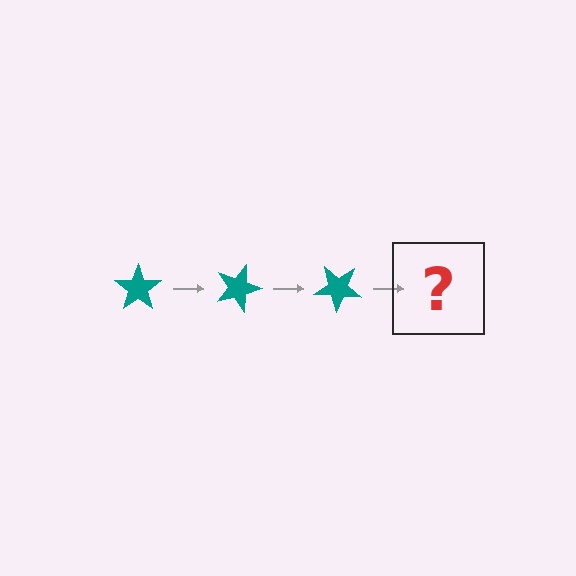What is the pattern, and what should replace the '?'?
The pattern is that the star rotates 20 degrees each step. The '?' should be a teal star rotated 60 degrees.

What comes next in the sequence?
The next element should be a teal star rotated 60 degrees.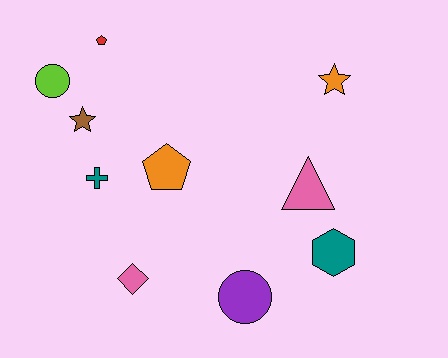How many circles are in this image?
There are 2 circles.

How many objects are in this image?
There are 10 objects.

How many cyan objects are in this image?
There are no cyan objects.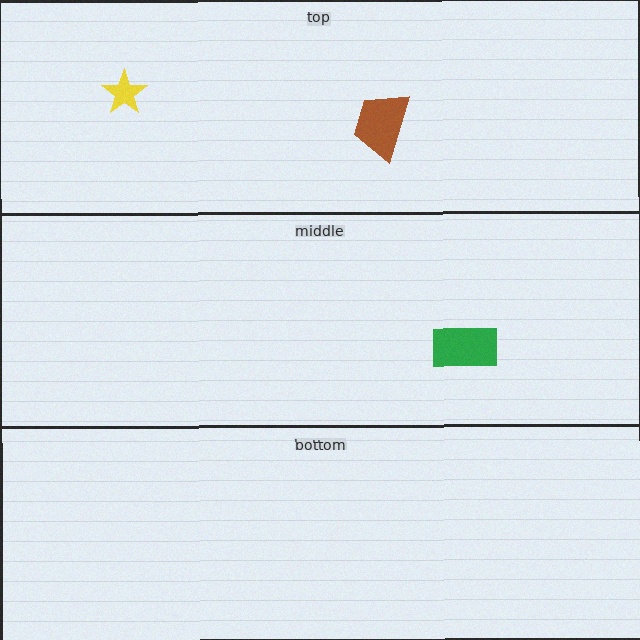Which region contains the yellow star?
The top region.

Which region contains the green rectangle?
The middle region.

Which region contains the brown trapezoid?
The top region.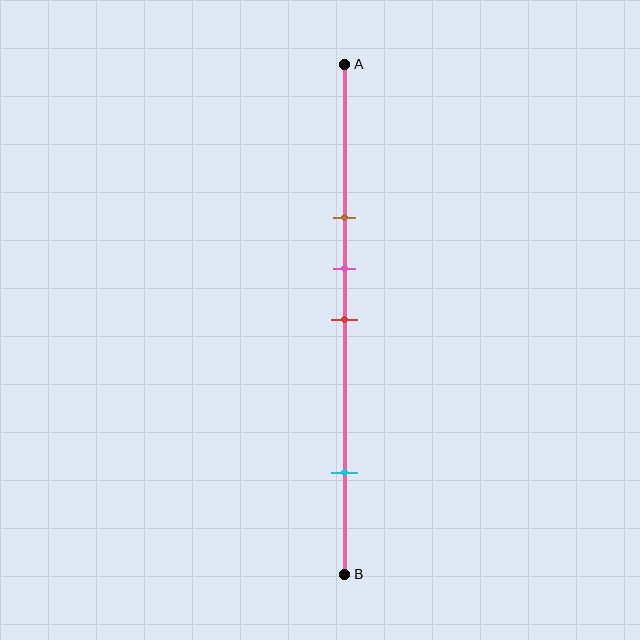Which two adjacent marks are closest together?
The pink and red marks are the closest adjacent pair.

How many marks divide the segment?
There are 4 marks dividing the segment.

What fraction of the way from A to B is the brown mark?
The brown mark is approximately 30% (0.3) of the way from A to B.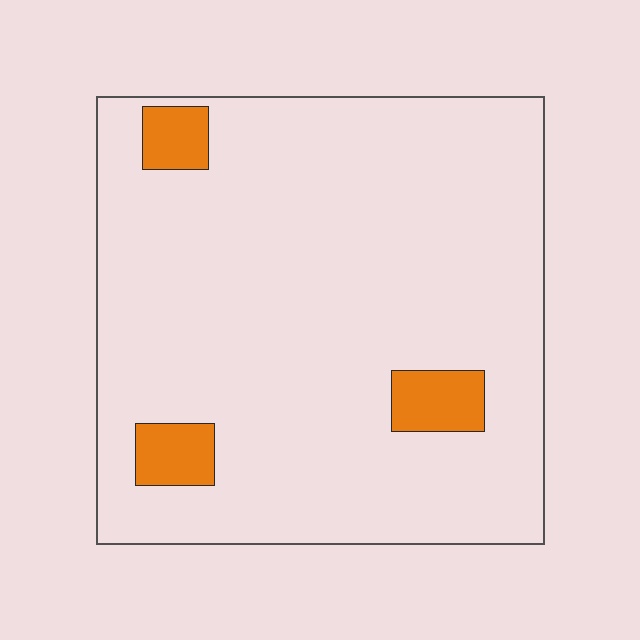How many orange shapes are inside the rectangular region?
3.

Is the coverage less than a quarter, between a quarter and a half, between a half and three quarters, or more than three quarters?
Less than a quarter.